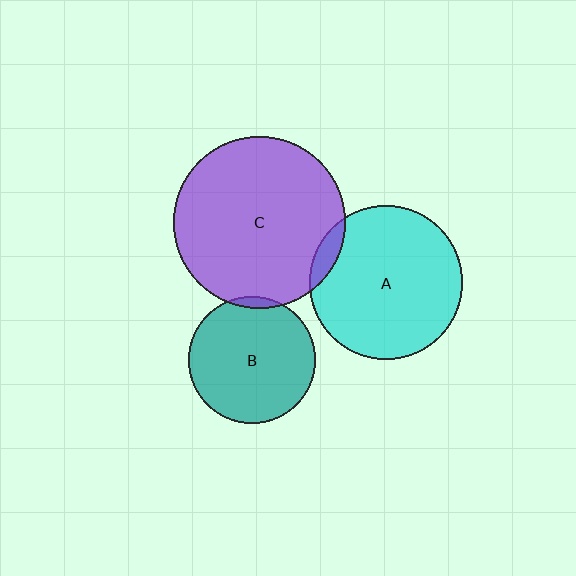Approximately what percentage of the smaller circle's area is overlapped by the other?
Approximately 5%.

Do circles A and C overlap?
Yes.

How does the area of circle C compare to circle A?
Approximately 1.3 times.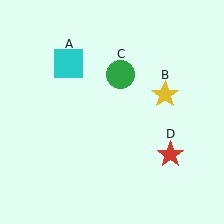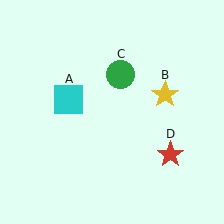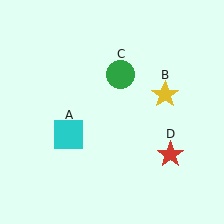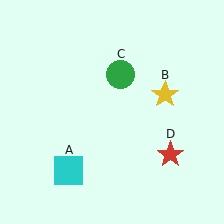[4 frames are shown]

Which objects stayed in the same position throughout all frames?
Yellow star (object B) and green circle (object C) and red star (object D) remained stationary.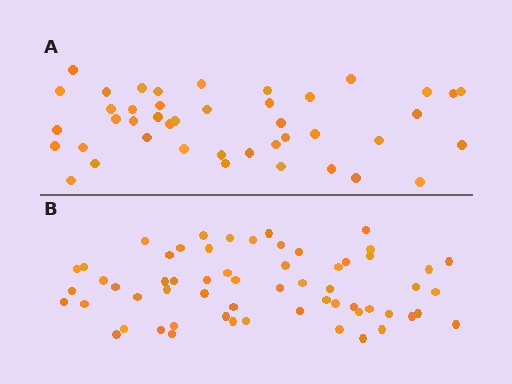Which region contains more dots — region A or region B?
Region B (the bottom region) has more dots.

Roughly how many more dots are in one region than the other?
Region B has approximately 15 more dots than region A.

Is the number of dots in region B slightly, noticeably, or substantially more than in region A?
Region B has noticeably more, but not dramatically so. The ratio is roughly 1.4 to 1.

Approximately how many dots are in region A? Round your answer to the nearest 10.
About 40 dots. (The exact count is 43, which rounds to 40.)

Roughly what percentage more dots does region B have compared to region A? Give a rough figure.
About 40% more.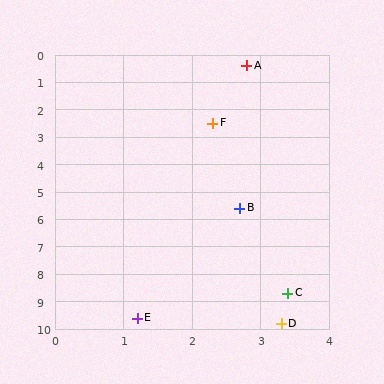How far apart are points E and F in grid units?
Points E and F are about 7.2 grid units apart.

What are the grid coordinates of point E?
Point E is at approximately (1.2, 9.6).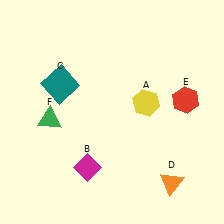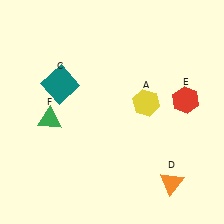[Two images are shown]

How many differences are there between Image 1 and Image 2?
There is 1 difference between the two images.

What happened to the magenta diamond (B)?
The magenta diamond (B) was removed in Image 2. It was in the bottom-left area of Image 1.